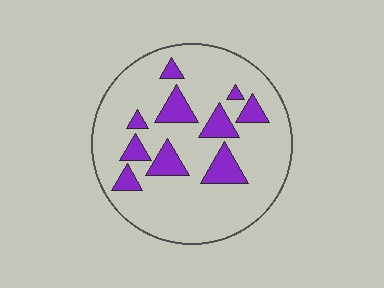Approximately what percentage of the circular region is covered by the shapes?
Approximately 20%.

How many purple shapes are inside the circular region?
10.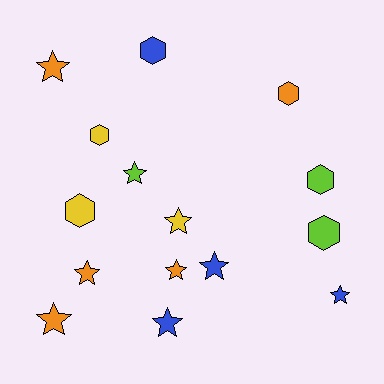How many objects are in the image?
There are 15 objects.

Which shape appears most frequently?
Star, with 9 objects.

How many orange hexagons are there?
There is 1 orange hexagon.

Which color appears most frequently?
Orange, with 5 objects.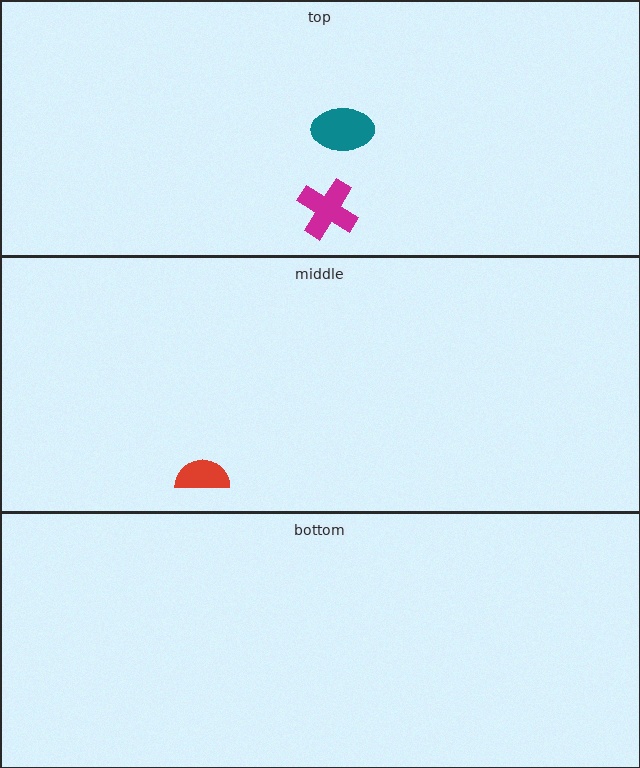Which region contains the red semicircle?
The middle region.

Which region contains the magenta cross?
The top region.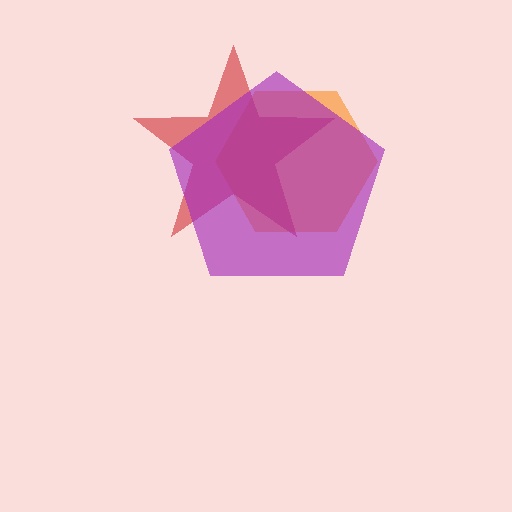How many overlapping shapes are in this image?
There are 3 overlapping shapes in the image.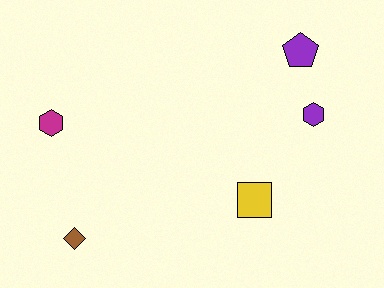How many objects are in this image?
There are 5 objects.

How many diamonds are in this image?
There is 1 diamond.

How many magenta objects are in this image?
There is 1 magenta object.